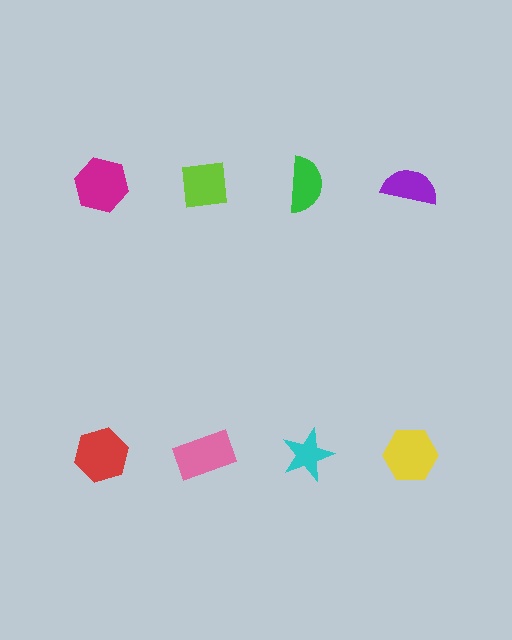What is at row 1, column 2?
A lime square.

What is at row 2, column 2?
A pink rectangle.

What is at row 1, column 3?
A green semicircle.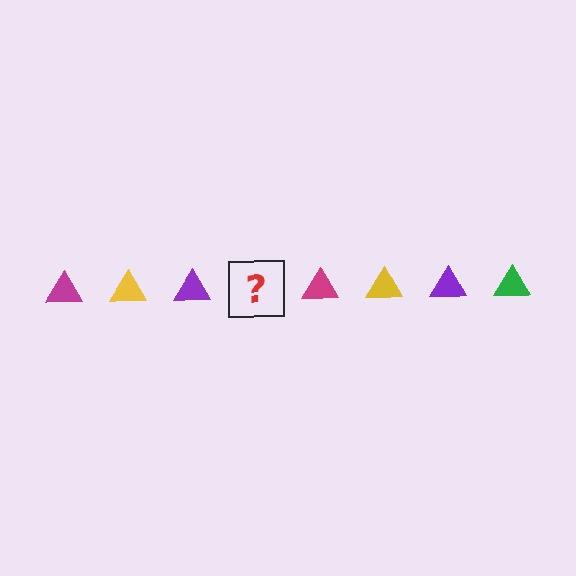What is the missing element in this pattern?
The missing element is a green triangle.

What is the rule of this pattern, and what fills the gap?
The rule is that the pattern cycles through magenta, yellow, purple, green triangles. The gap should be filled with a green triangle.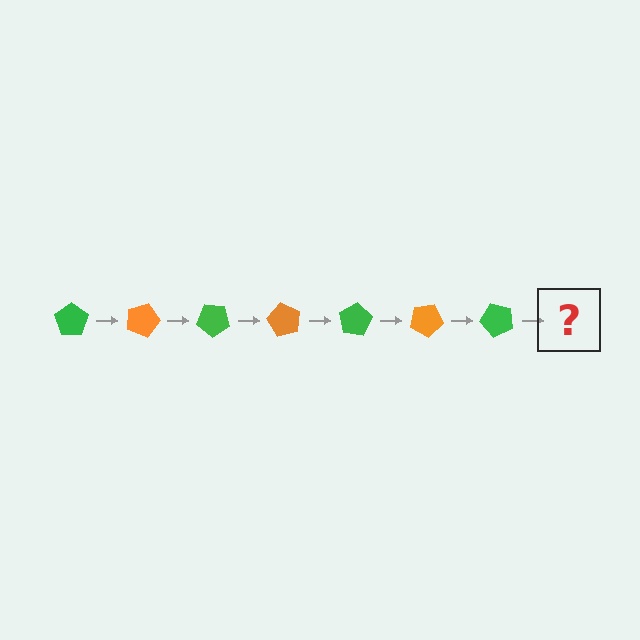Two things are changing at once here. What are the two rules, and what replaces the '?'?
The two rules are that it rotates 20 degrees each step and the color cycles through green and orange. The '?' should be an orange pentagon, rotated 140 degrees from the start.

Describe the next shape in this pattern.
It should be an orange pentagon, rotated 140 degrees from the start.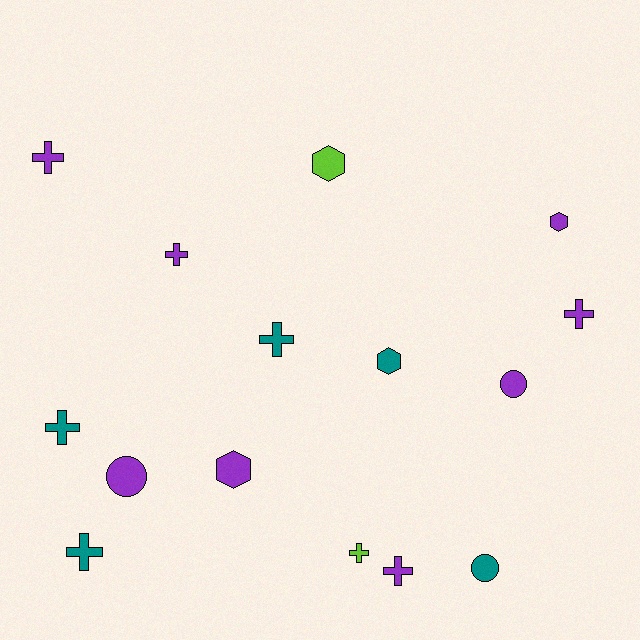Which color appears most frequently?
Purple, with 8 objects.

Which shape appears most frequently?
Cross, with 8 objects.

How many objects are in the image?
There are 15 objects.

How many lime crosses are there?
There is 1 lime cross.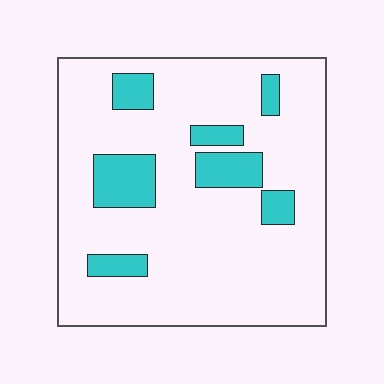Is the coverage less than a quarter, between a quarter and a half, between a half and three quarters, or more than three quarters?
Less than a quarter.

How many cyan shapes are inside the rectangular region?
7.